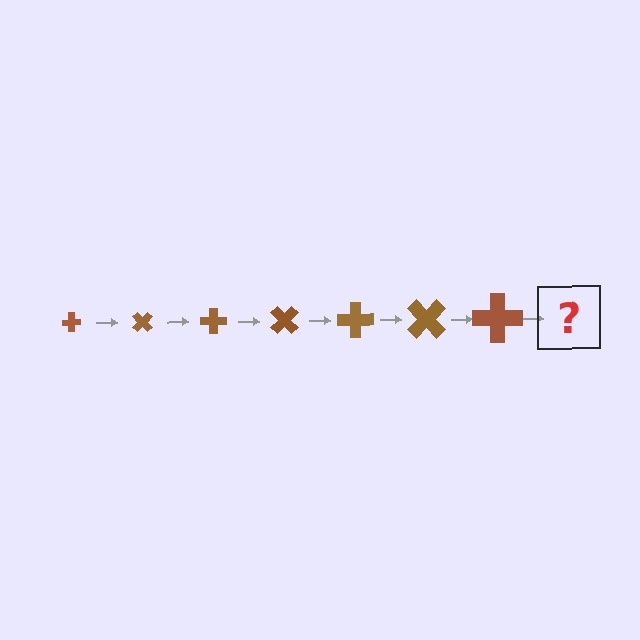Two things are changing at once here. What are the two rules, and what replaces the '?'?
The two rules are that the cross grows larger each step and it rotates 45 degrees each step. The '?' should be a cross, larger than the previous one and rotated 315 degrees from the start.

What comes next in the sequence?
The next element should be a cross, larger than the previous one and rotated 315 degrees from the start.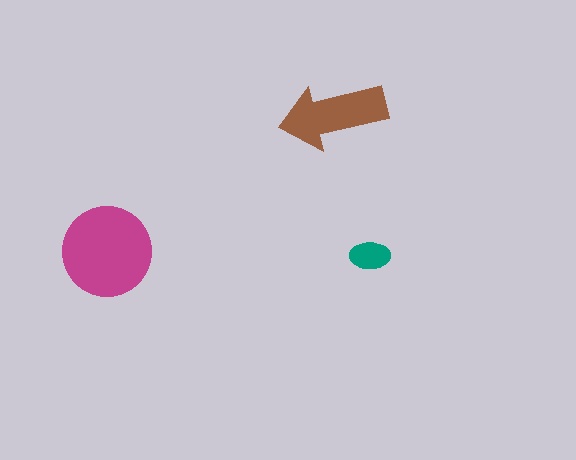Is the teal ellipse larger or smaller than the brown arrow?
Smaller.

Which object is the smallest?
The teal ellipse.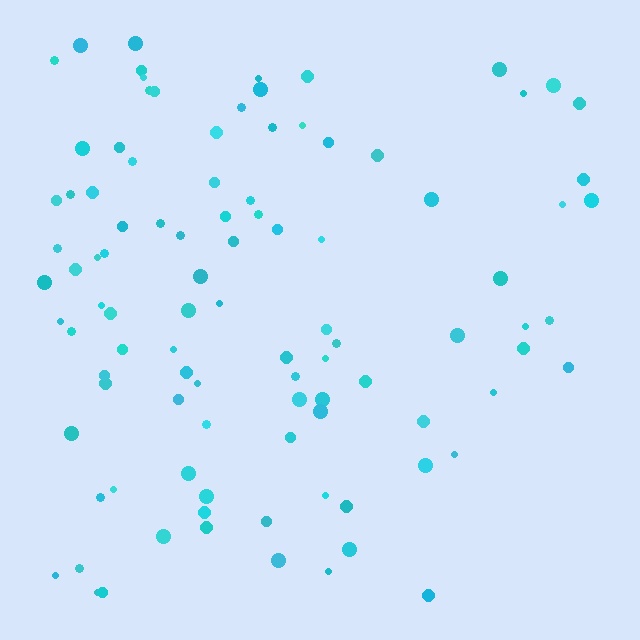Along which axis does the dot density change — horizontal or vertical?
Horizontal.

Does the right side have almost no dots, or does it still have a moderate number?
Still a moderate number, just noticeably fewer than the left.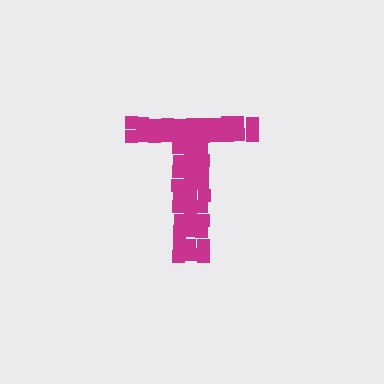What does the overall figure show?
The overall figure shows the letter T.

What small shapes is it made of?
It is made of small squares.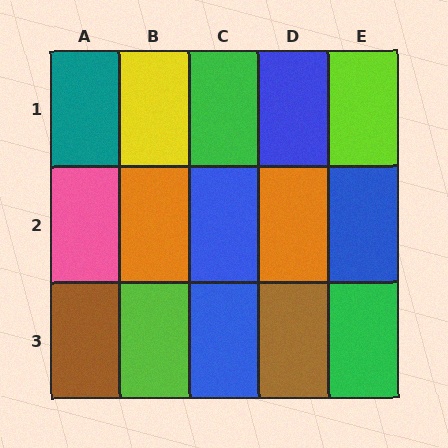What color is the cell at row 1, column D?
Blue.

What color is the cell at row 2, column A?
Pink.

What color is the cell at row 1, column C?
Green.